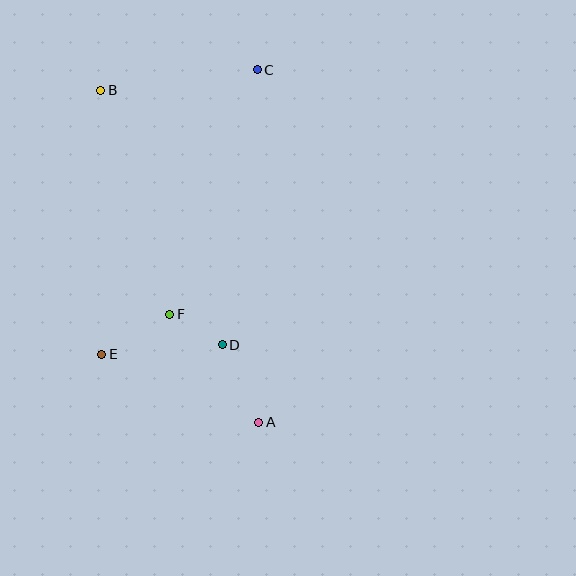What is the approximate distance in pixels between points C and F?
The distance between C and F is approximately 260 pixels.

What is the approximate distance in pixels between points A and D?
The distance between A and D is approximately 85 pixels.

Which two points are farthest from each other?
Points A and B are farthest from each other.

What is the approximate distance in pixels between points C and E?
The distance between C and E is approximately 324 pixels.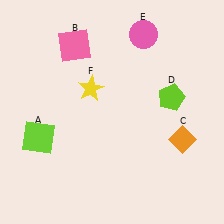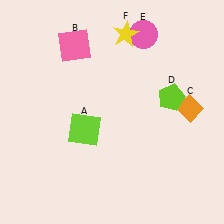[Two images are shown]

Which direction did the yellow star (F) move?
The yellow star (F) moved up.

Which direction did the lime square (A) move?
The lime square (A) moved right.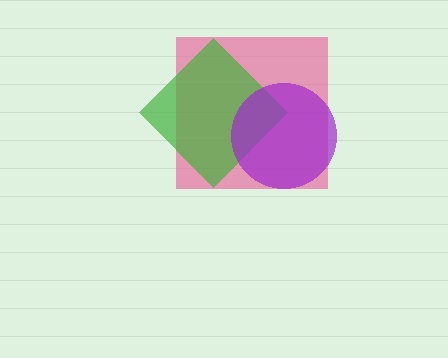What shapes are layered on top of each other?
The layered shapes are: a pink square, a green diamond, a purple circle.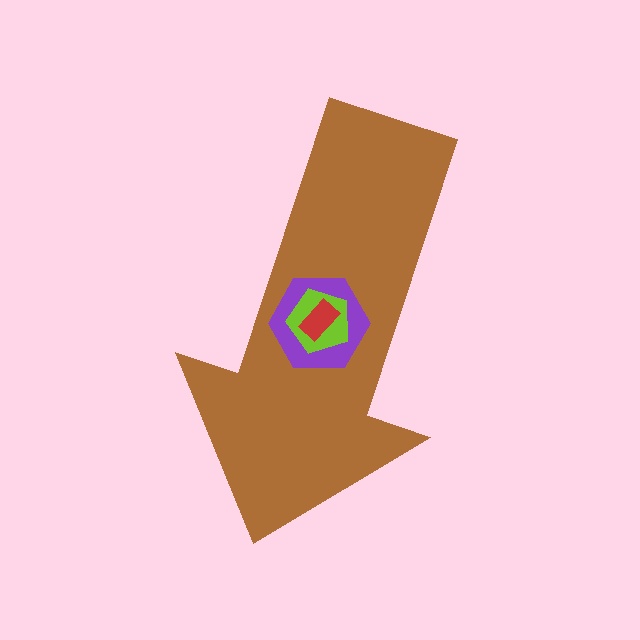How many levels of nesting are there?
4.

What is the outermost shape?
The brown arrow.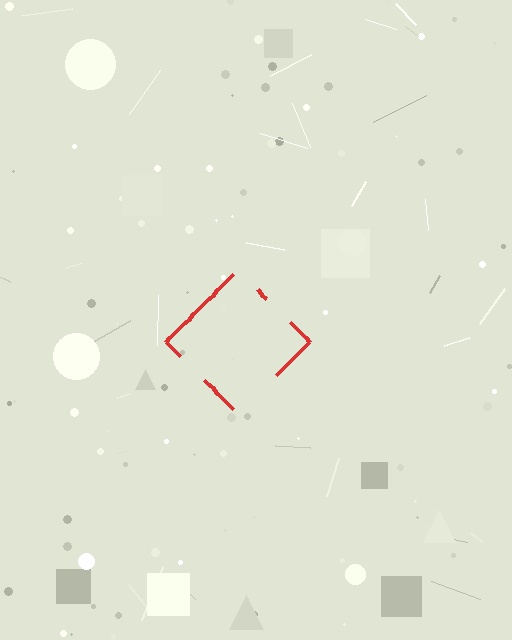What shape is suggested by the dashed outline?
The dashed outline suggests a diamond.